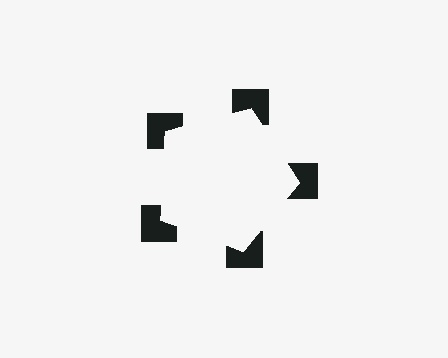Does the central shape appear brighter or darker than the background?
It typically appears slightly brighter than the background, even though no actual brightness change is drawn.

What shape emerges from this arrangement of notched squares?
An illusory pentagon — its edges are inferred from the aligned wedge cuts in the notched squares, not physically drawn.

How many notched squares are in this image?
There are 5 — one at each vertex of the illusory pentagon.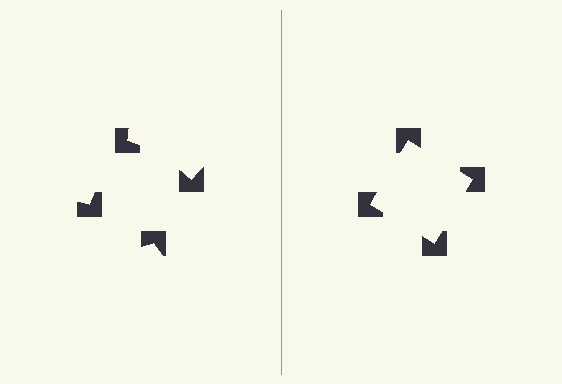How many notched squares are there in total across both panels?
8 — 4 on each side.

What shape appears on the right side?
An illusory square.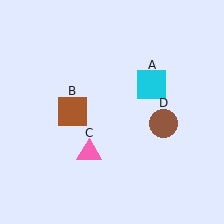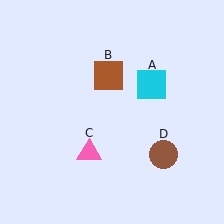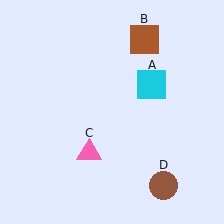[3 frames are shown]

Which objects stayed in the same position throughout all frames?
Cyan square (object A) and pink triangle (object C) remained stationary.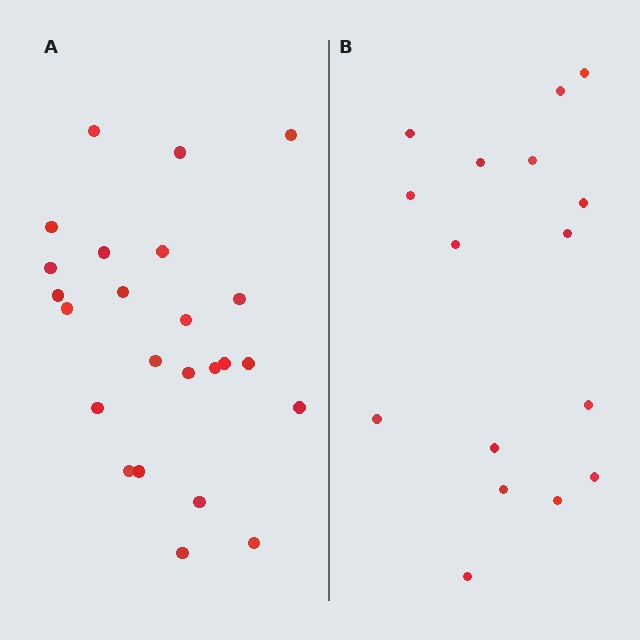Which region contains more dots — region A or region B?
Region A (the left region) has more dots.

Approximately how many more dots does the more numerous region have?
Region A has roughly 8 or so more dots than region B.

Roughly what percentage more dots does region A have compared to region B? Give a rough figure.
About 50% more.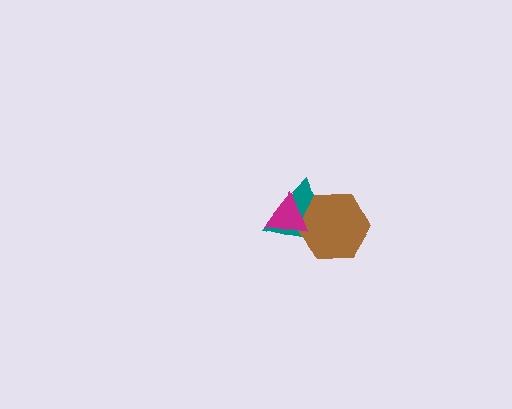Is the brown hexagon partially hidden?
Yes, it is partially covered by another shape.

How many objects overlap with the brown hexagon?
2 objects overlap with the brown hexagon.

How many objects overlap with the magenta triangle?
2 objects overlap with the magenta triangle.